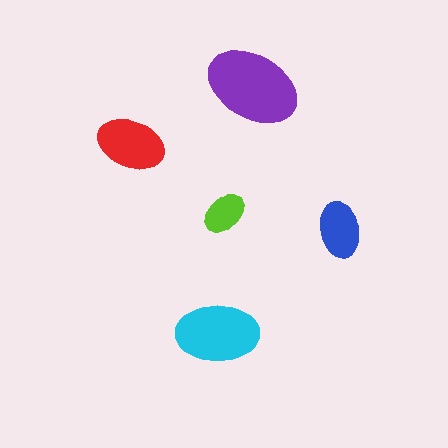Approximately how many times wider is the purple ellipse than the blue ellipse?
About 1.5 times wider.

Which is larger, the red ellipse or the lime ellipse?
The red one.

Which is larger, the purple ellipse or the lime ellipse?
The purple one.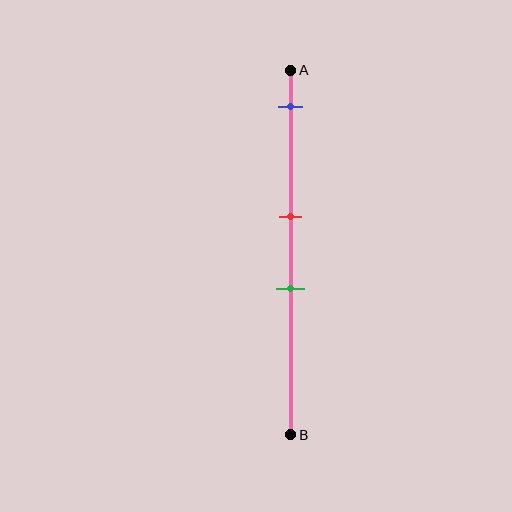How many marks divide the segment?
There are 3 marks dividing the segment.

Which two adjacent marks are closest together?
The red and green marks are the closest adjacent pair.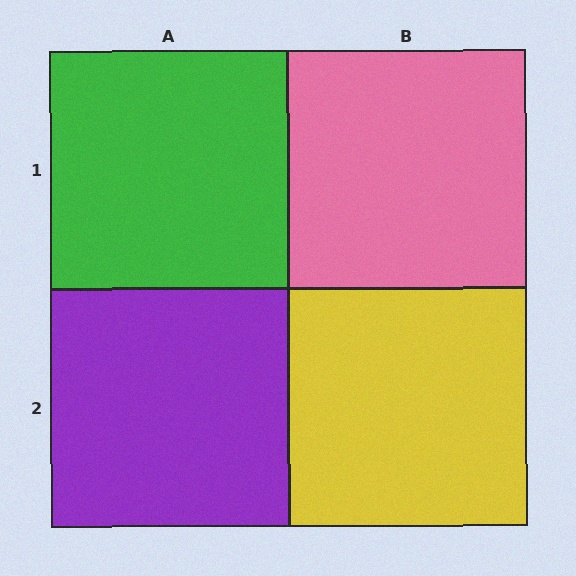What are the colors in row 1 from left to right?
Green, pink.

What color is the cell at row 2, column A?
Purple.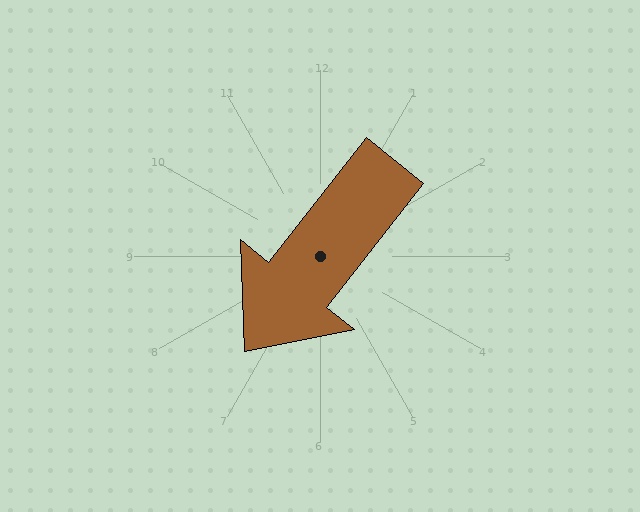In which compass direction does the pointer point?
Southwest.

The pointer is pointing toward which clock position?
Roughly 7 o'clock.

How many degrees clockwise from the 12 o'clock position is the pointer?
Approximately 218 degrees.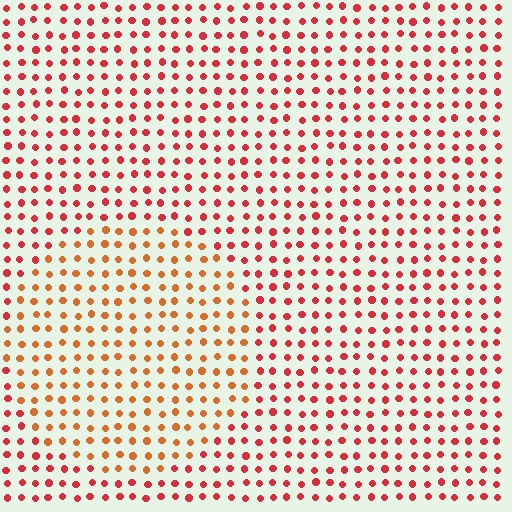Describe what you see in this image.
The image is filled with small red elements in a uniform arrangement. A circle-shaped region is visible where the elements are tinted to a slightly different hue, forming a subtle color boundary.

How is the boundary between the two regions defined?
The boundary is defined purely by a slight shift in hue (about 29 degrees). Spacing, size, and orientation are identical on both sides.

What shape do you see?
I see a circle.